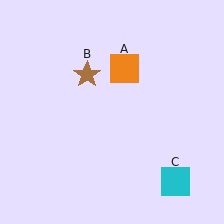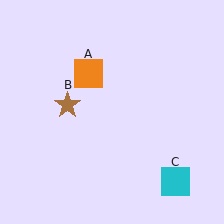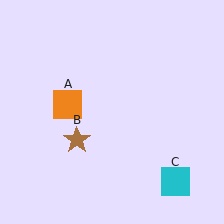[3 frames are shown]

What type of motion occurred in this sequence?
The orange square (object A), brown star (object B) rotated counterclockwise around the center of the scene.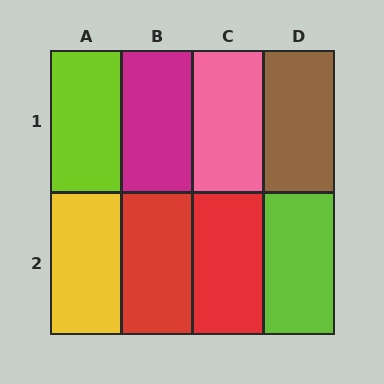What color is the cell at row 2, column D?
Lime.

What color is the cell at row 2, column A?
Yellow.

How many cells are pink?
1 cell is pink.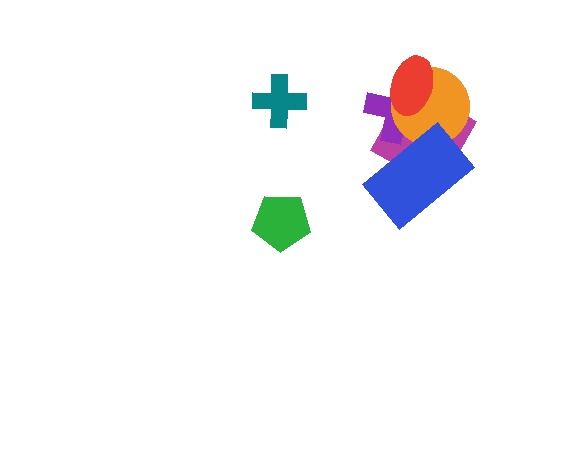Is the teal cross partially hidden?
No, no other shape covers it.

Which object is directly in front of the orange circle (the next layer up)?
The red ellipse is directly in front of the orange circle.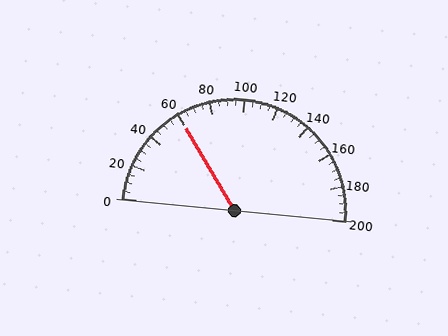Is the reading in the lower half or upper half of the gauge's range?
The reading is in the lower half of the range (0 to 200).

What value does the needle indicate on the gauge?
The needle indicates approximately 60.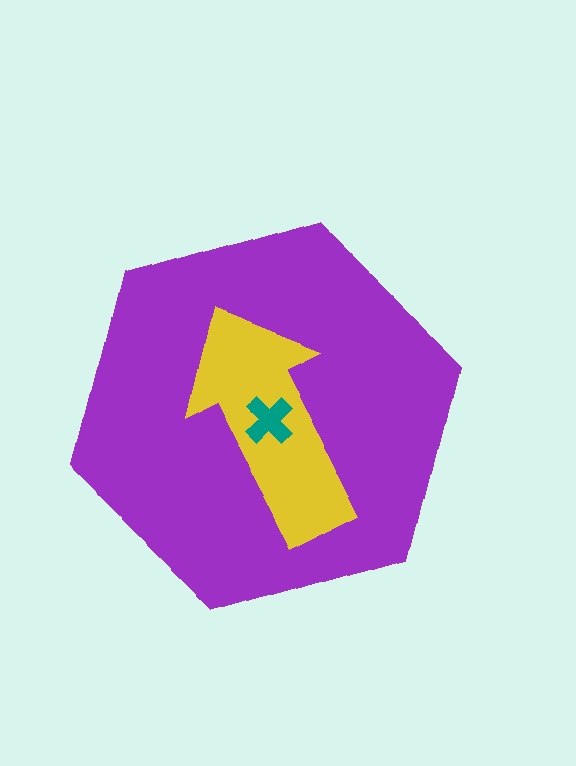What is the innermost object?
The teal cross.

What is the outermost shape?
The purple hexagon.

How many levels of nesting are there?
3.